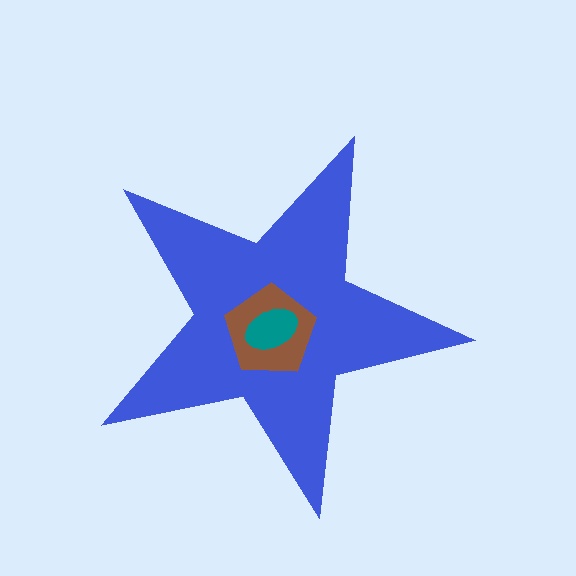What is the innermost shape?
The teal ellipse.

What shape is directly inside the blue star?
The brown pentagon.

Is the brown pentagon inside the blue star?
Yes.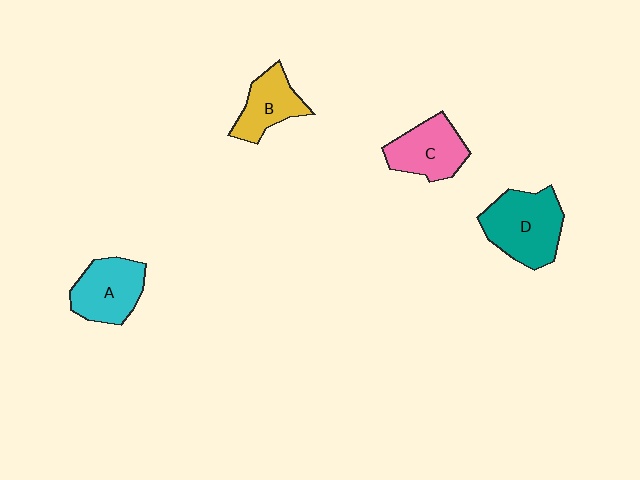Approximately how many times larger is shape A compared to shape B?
Approximately 1.2 times.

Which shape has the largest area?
Shape D (teal).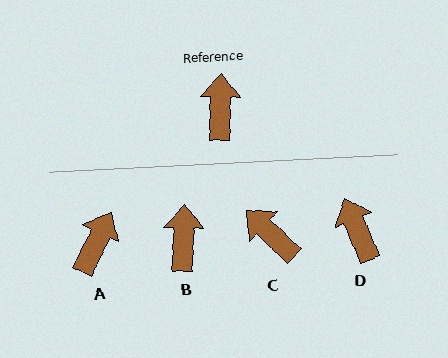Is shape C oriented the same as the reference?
No, it is off by about 48 degrees.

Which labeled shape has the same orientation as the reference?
B.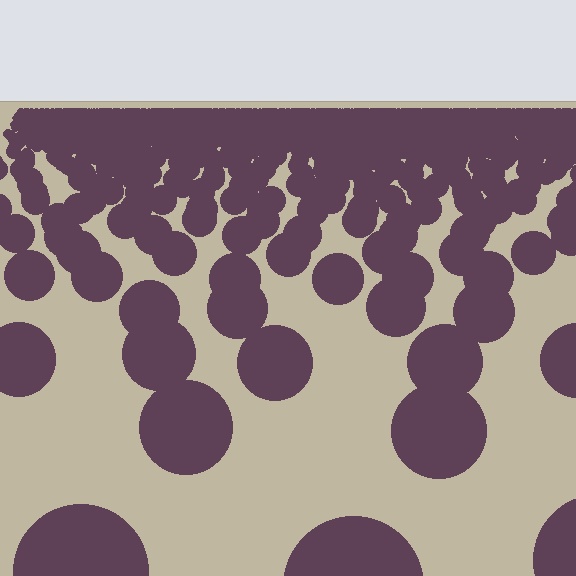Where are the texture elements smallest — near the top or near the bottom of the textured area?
Near the top.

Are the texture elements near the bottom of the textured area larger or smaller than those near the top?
Larger. Near the bottom, elements are closer to the viewer and appear at a bigger on-screen size.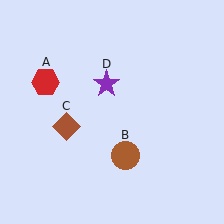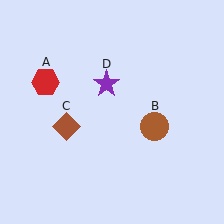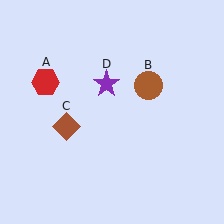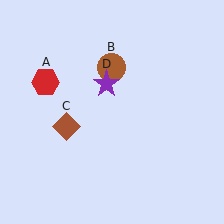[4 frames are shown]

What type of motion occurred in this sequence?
The brown circle (object B) rotated counterclockwise around the center of the scene.